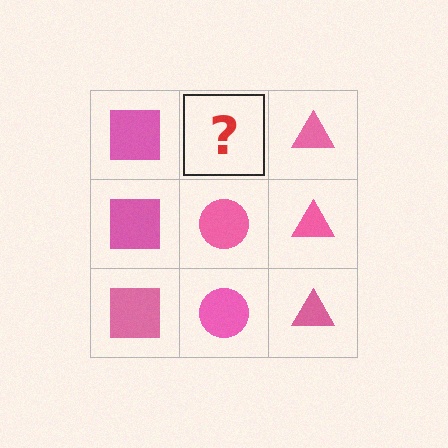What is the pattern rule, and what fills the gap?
The rule is that each column has a consistent shape. The gap should be filled with a pink circle.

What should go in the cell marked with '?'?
The missing cell should contain a pink circle.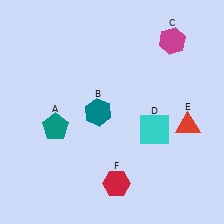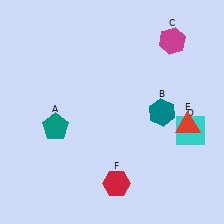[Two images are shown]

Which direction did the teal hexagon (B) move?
The teal hexagon (B) moved right.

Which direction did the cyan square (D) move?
The cyan square (D) moved right.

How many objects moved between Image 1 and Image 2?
2 objects moved between the two images.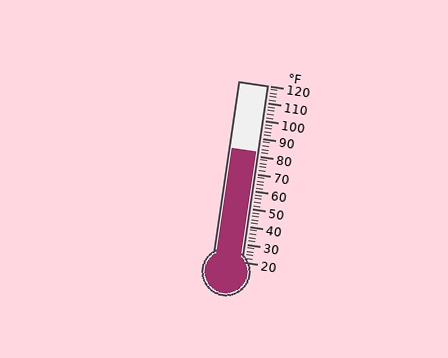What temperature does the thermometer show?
The thermometer shows approximately 82°F.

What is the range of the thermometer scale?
The thermometer scale ranges from 20°F to 120°F.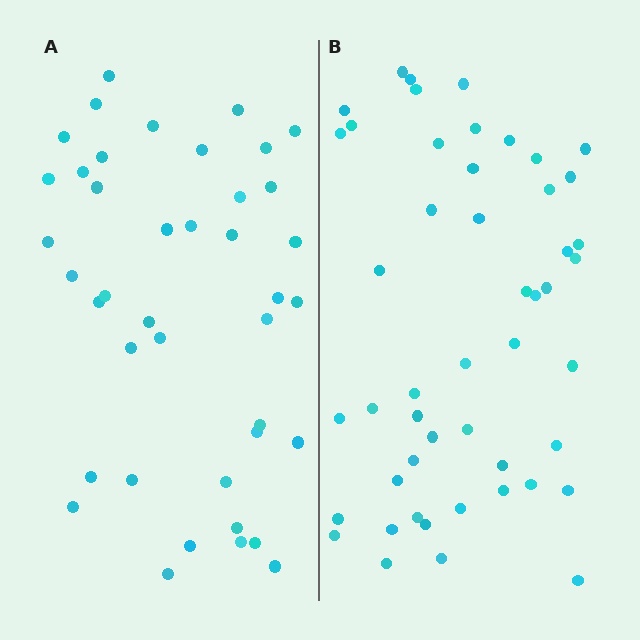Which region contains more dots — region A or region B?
Region B (the right region) has more dots.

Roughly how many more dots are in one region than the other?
Region B has roughly 8 or so more dots than region A.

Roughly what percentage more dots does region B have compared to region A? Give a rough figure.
About 20% more.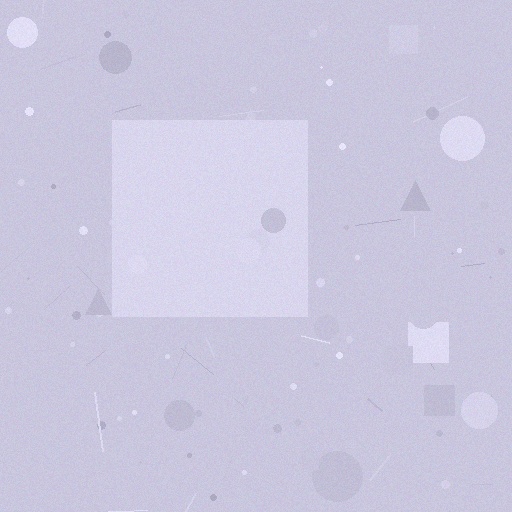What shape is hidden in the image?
A square is hidden in the image.